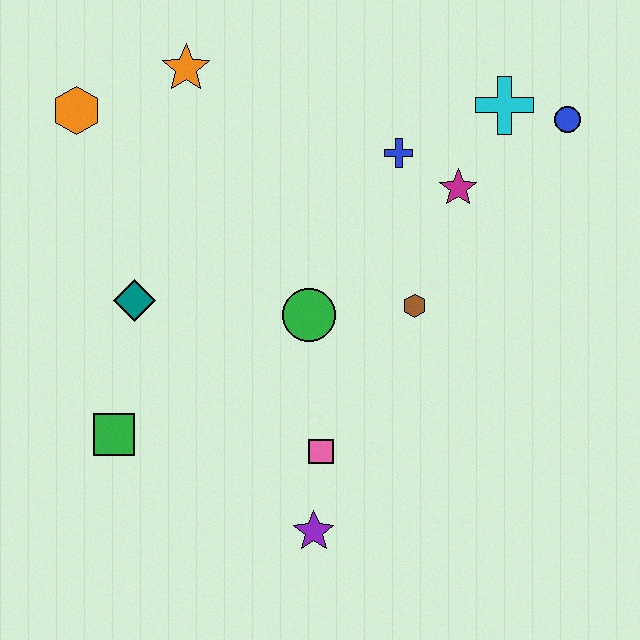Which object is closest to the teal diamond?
The green square is closest to the teal diamond.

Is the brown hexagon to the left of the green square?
No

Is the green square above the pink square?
Yes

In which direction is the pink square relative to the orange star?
The pink square is below the orange star.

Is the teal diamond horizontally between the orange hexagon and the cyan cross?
Yes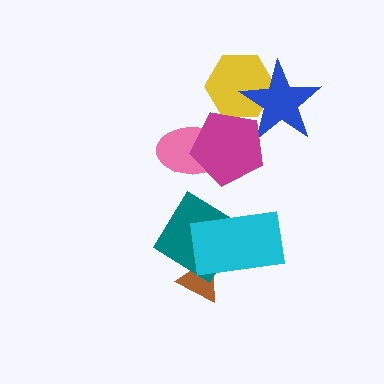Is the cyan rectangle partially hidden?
No, no other shape covers it.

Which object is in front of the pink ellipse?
The magenta pentagon is in front of the pink ellipse.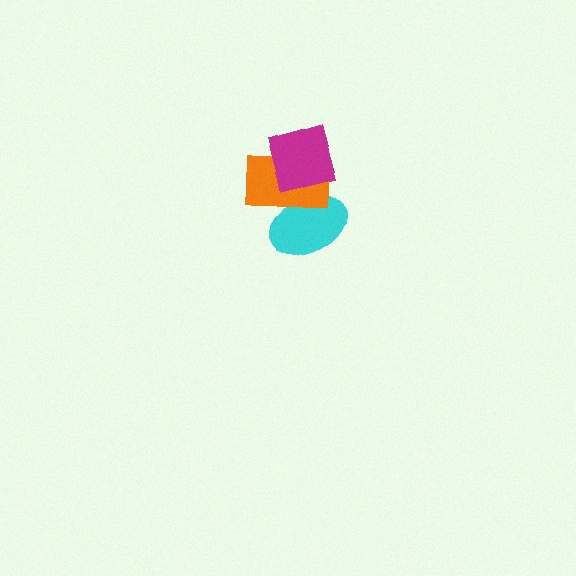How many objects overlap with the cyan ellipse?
1 object overlaps with the cyan ellipse.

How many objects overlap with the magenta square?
1 object overlaps with the magenta square.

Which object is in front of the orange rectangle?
The magenta square is in front of the orange rectangle.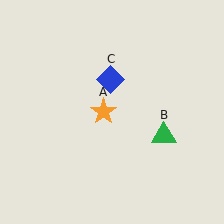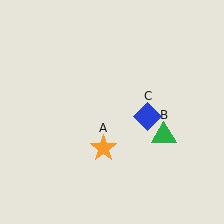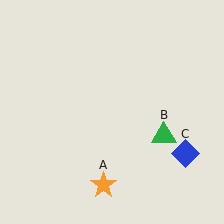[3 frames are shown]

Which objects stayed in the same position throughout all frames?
Green triangle (object B) remained stationary.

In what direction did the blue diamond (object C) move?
The blue diamond (object C) moved down and to the right.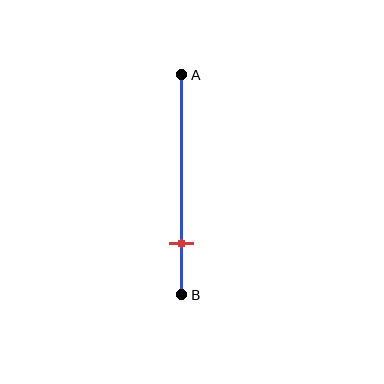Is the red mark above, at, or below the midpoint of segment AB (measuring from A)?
The red mark is below the midpoint of segment AB.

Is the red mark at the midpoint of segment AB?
No, the mark is at about 75% from A, not at the 50% midpoint.